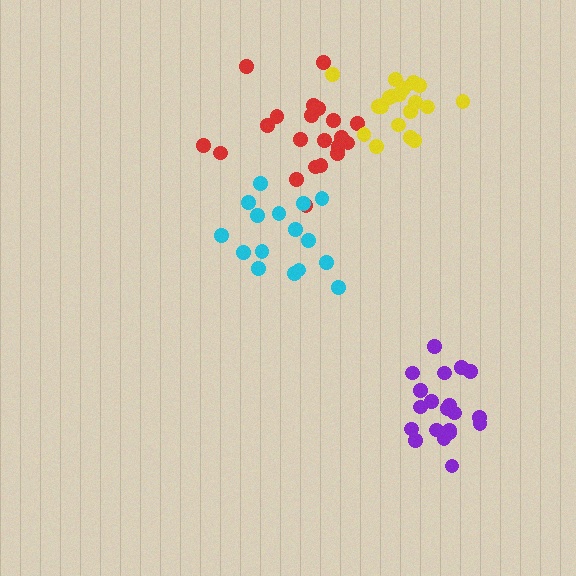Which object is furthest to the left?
The cyan cluster is leftmost.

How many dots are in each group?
Group 1: 21 dots, Group 2: 20 dots, Group 3: 16 dots, Group 4: 20 dots (77 total).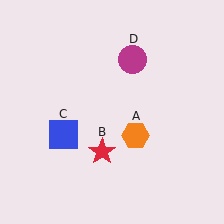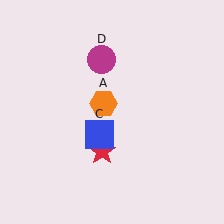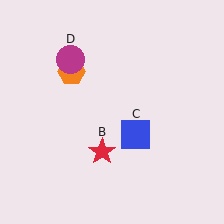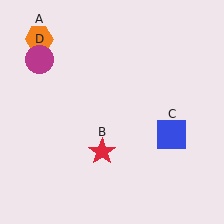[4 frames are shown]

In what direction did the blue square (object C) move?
The blue square (object C) moved right.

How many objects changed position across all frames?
3 objects changed position: orange hexagon (object A), blue square (object C), magenta circle (object D).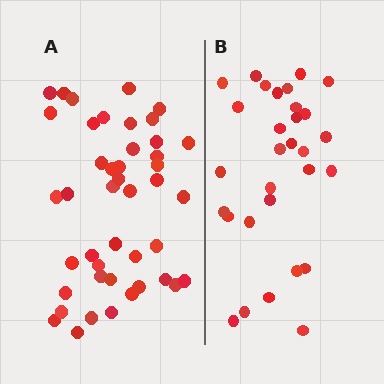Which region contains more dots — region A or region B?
Region A (the left region) has more dots.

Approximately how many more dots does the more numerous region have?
Region A has approximately 15 more dots than region B.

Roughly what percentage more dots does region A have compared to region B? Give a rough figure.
About 45% more.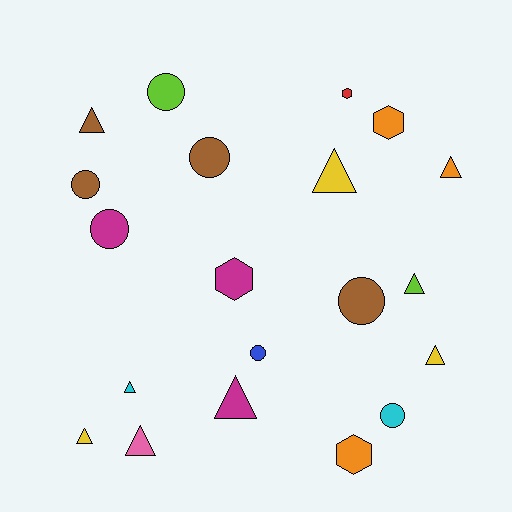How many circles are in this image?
There are 7 circles.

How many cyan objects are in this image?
There are 2 cyan objects.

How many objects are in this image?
There are 20 objects.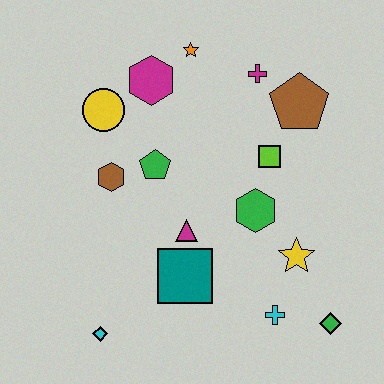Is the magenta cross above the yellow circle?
Yes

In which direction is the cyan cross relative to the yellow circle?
The cyan cross is below the yellow circle.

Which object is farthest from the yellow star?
The yellow circle is farthest from the yellow star.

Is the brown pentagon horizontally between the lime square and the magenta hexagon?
No